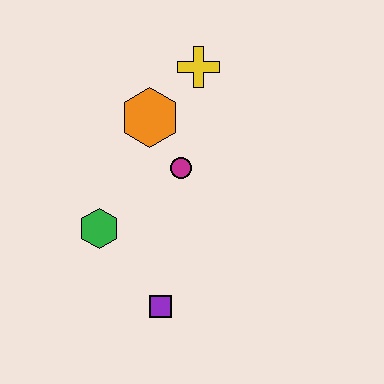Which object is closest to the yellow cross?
The orange hexagon is closest to the yellow cross.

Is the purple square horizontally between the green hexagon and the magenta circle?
Yes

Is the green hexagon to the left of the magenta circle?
Yes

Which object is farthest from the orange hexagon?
The purple square is farthest from the orange hexagon.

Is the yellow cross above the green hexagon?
Yes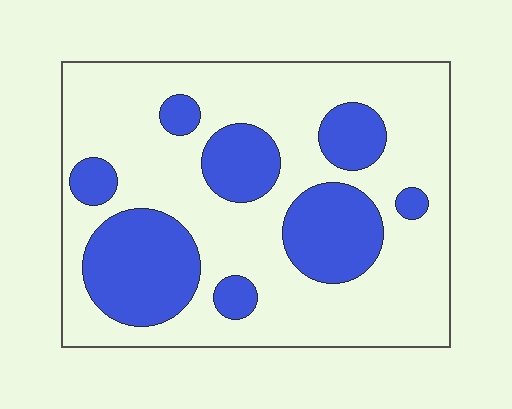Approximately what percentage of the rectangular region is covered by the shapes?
Approximately 30%.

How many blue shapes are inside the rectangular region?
8.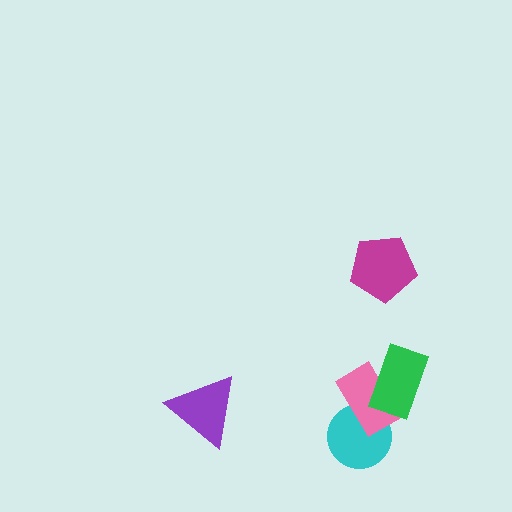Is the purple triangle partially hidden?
No, no other shape covers it.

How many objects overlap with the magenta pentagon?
0 objects overlap with the magenta pentagon.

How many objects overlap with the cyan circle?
1 object overlaps with the cyan circle.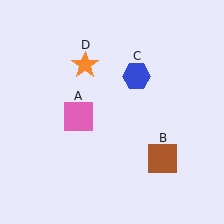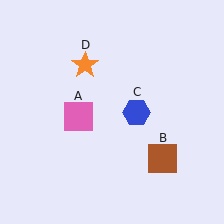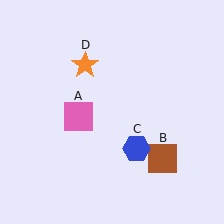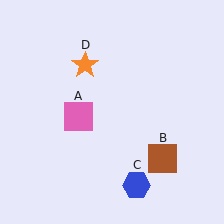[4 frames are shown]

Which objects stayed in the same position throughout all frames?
Pink square (object A) and brown square (object B) and orange star (object D) remained stationary.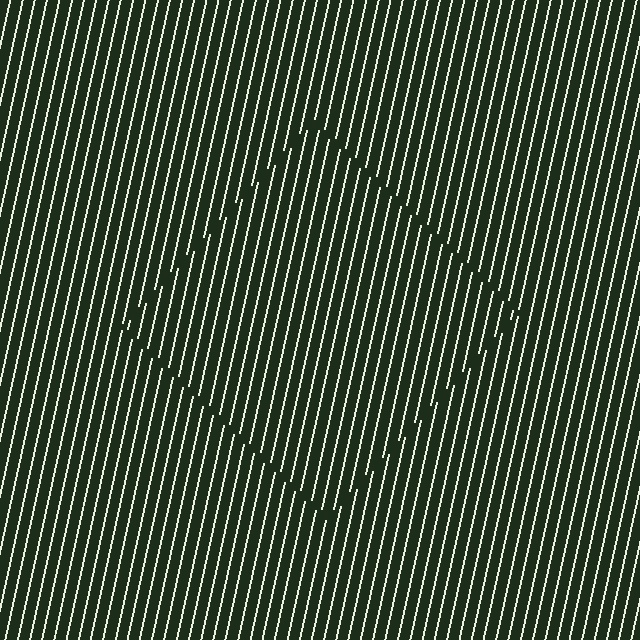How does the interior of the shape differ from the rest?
The interior of the shape contains the same grating, shifted by half a period — the contour is defined by the phase discontinuity where line-ends from the inner and outer gratings abut.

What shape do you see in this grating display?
An illusory square. The interior of the shape contains the same grating, shifted by half a period — the contour is defined by the phase discontinuity where line-ends from the inner and outer gratings abut.